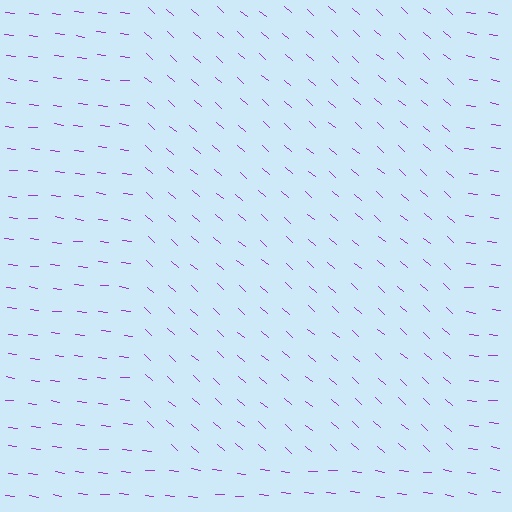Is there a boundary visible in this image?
Yes, there is a texture boundary formed by a change in line orientation.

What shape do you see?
I see a rectangle.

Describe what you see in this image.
The image is filled with small purple line segments. A rectangle region in the image has lines oriented differently from the surrounding lines, creating a visible texture boundary.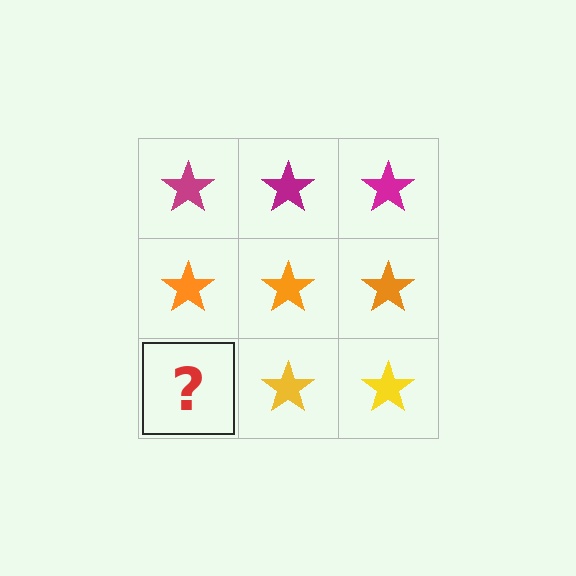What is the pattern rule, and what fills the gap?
The rule is that each row has a consistent color. The gap should be filled with a yellow star.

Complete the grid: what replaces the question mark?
The question mark should be replaced with a yellow star.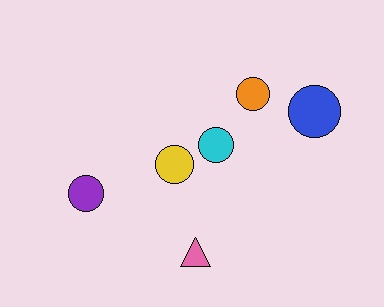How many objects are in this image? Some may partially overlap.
There are 6 objects.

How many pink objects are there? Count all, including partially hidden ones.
There is 1 pink object.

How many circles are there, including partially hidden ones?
There are 5 circles.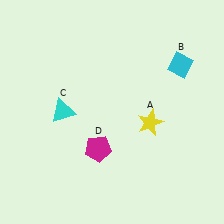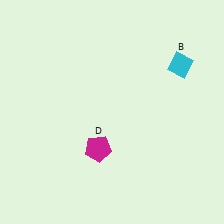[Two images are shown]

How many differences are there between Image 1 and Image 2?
There are 2 differences between the two images.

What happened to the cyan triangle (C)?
The cyan triangle (C) was removed in Image 2. It was in the top-left area of Image 1.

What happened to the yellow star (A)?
The yellow star (A) was removed in Image 2. It was in the bottom-right area of Image 1.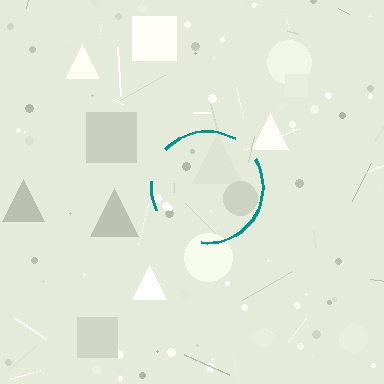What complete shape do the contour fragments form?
The contour fragments form a circle.